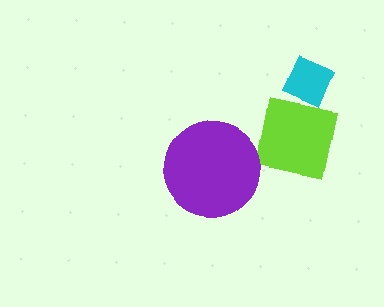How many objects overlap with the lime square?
1 object overlaps with the lime square.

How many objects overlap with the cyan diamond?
1 object overlaps with the cyan diamond.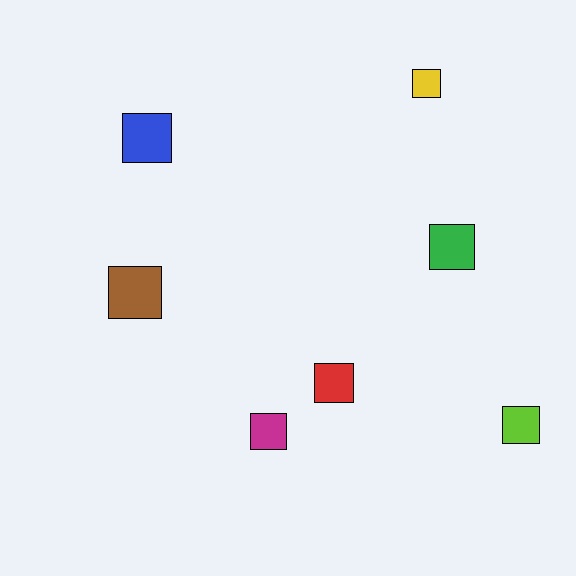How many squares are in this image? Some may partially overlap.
There are 7 squares.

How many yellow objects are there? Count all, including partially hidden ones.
There is 1 yellow object.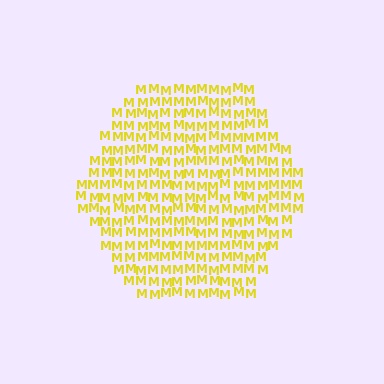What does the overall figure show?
The overall figure shows a hexagon.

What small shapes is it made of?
It is made of small letter M's.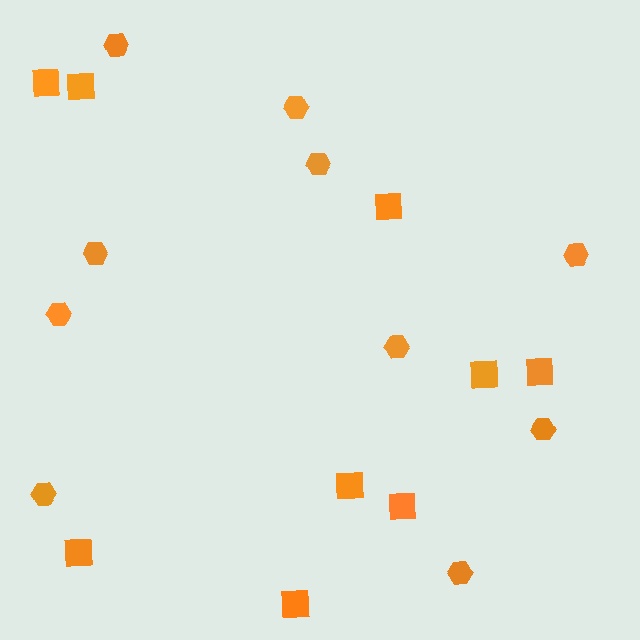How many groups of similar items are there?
There are 2 groups: one group of squares (9) and one group of hexagons (10).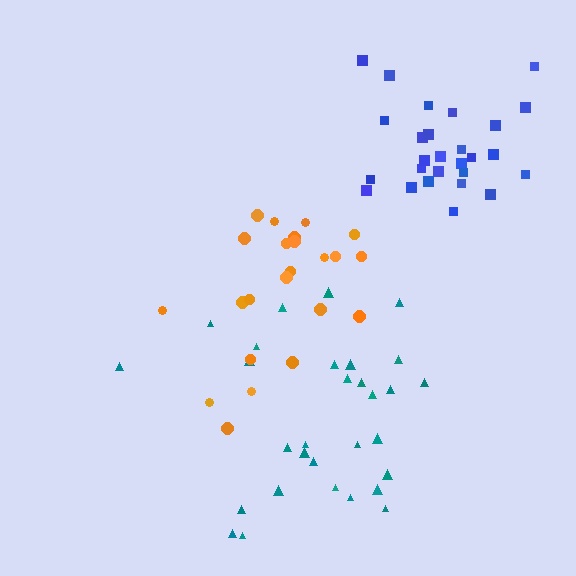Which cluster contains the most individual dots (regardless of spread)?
Teal (30).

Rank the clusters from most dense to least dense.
blue, teal, orange.